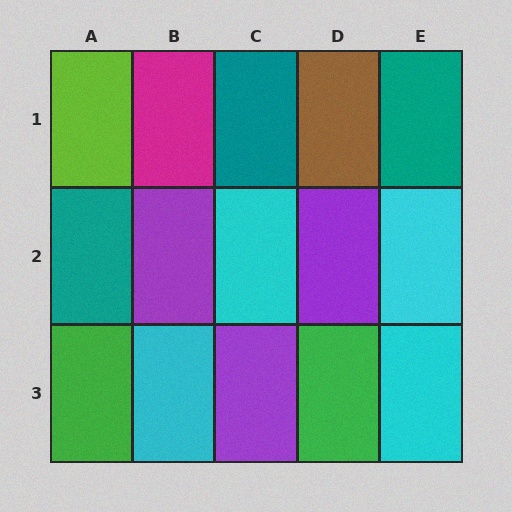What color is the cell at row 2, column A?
Teal.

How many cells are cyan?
4 cells are cyan.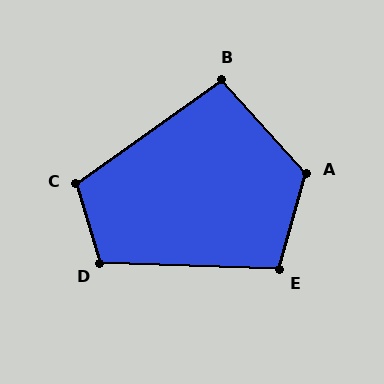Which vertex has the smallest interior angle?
B, at approximately 97 degrees.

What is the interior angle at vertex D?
Approximately 109 degrees (obtuse).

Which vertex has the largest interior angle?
A, at approximately 122 degrees.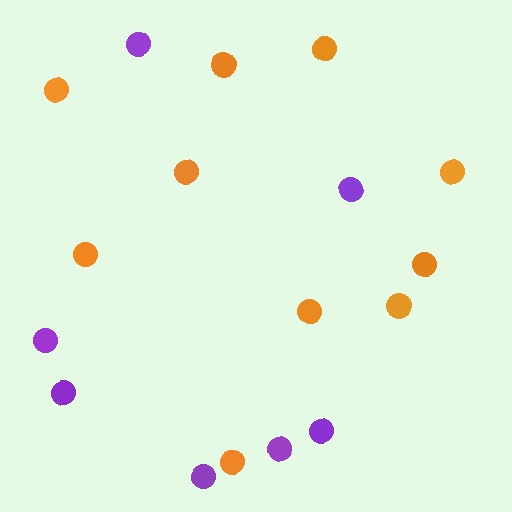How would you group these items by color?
There are 2 groups: one group of orange circles (10) and one group of purple circles (7).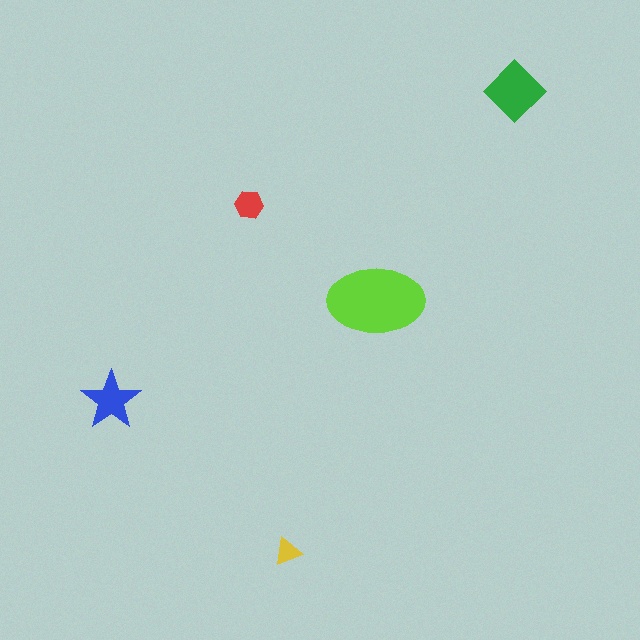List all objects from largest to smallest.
The lime ellipse, the green diamond, the blue star, the red hexagon, the yellow triangle.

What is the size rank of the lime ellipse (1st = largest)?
1st.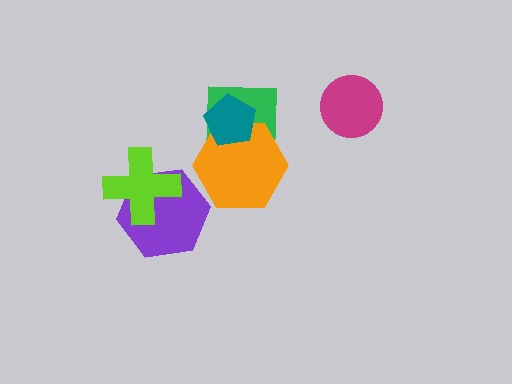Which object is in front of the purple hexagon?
The lime cross is in front of the purple hexagon.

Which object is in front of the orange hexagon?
The teal pentagon is in front of the orange hexagon.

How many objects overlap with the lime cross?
1 object overlaps with the lime cross.